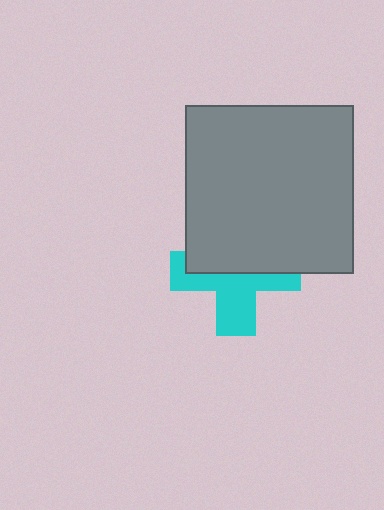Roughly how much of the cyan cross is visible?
About half of it is visible (roughly 51%).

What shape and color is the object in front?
The object in front is a gray square.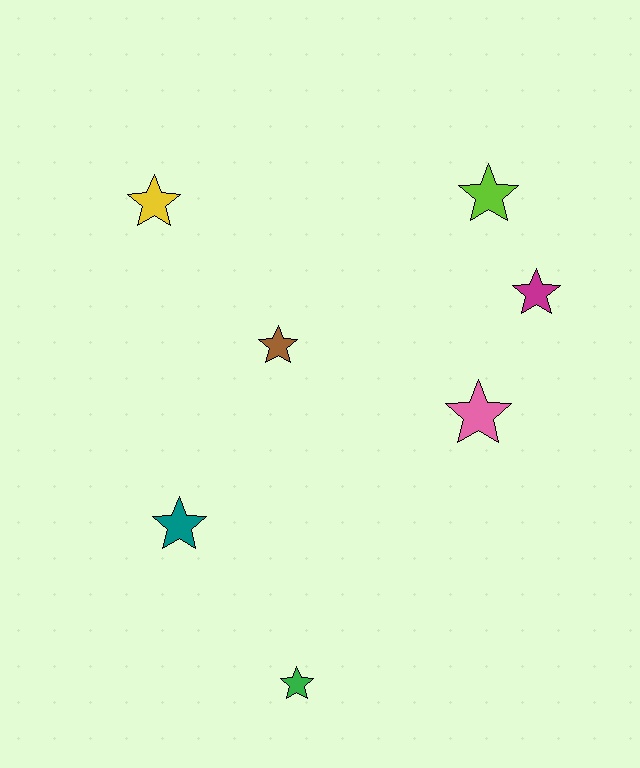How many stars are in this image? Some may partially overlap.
There are 7 stars.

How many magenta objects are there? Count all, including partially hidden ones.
There is 1 magenta object.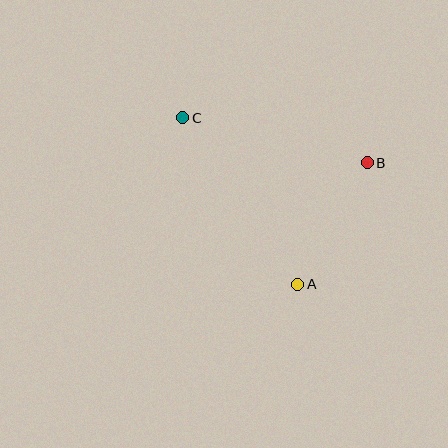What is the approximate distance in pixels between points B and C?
The distance between B and C is approximately 190 pixels.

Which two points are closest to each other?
Points A and B are closest to each other.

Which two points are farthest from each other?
Points A and C are farthest from each other.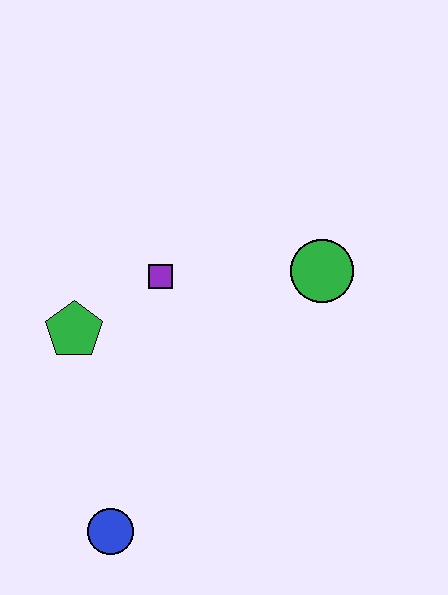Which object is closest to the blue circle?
The green pentagon is closest to the blue circle.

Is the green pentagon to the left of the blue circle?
Yes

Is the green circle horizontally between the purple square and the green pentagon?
No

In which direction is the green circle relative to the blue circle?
The green circle is above the blue circle.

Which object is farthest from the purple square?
The blue circle is farthest from the purple square.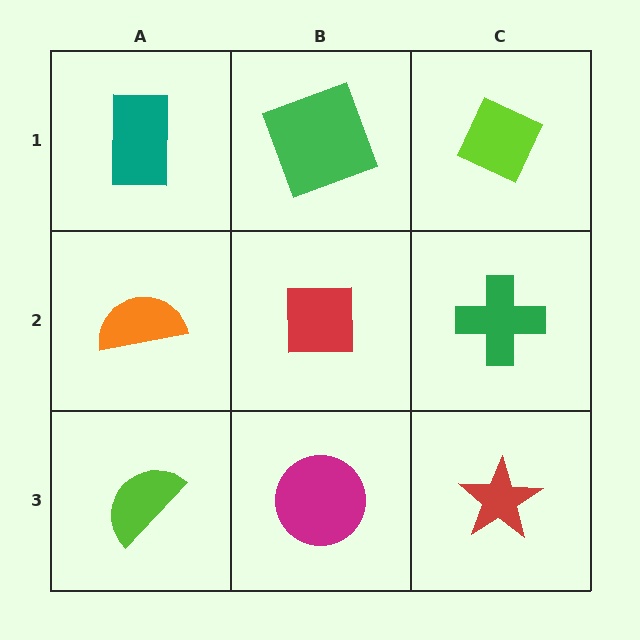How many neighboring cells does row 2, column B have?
4.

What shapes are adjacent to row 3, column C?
A green cross (row 2, column C), a magenta circle (row 3, column B).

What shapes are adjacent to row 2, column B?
A green square (row 1, column B), a magenta circle (row 3, column B), an orange semicircle (row 2, column A), a green cross (row 2, column C).